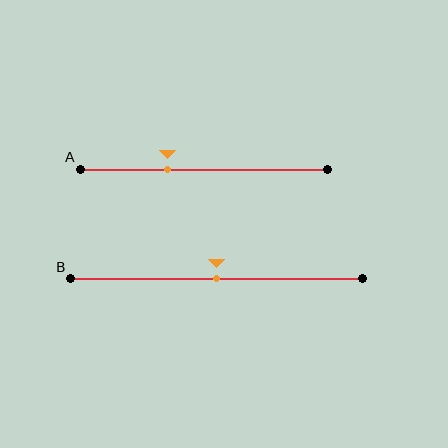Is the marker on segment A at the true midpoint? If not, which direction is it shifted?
No, the marker on segment A is shifted to the left by about 15% of the segment length.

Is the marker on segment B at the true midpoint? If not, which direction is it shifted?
Yes, the marker on segment B is at the true midpoint.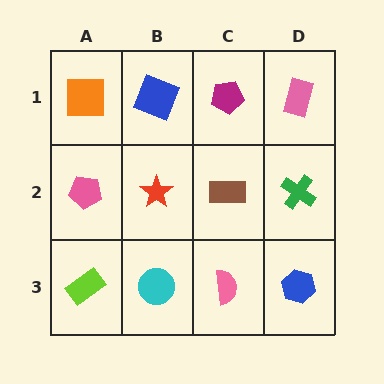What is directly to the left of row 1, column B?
An orange square.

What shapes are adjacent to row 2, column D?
A pink rectangle (row 1, column D), a blue hexagon (row 3, column D), a brown rectangle (row 2, column C).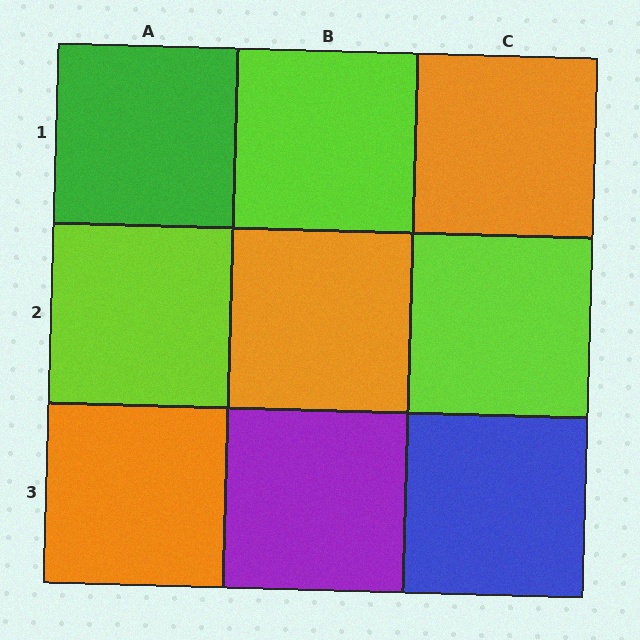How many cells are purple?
1 cell is purple.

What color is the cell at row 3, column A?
Orange.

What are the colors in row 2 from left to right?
Lime, orange, lime.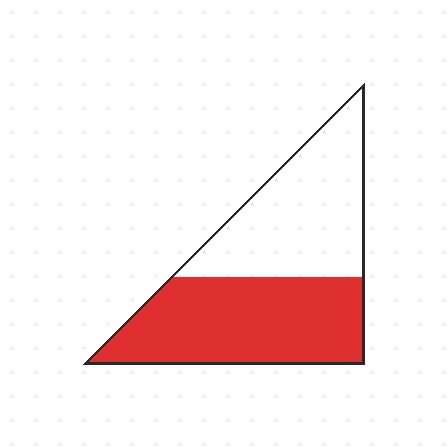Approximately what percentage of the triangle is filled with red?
Approximately 55%.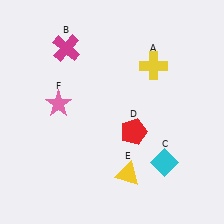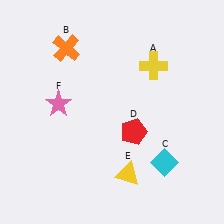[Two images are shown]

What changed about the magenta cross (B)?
In Image 1, B is magenta. In Image 2, it changed to orange.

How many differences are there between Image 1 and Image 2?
There is 1 difference between the two images.